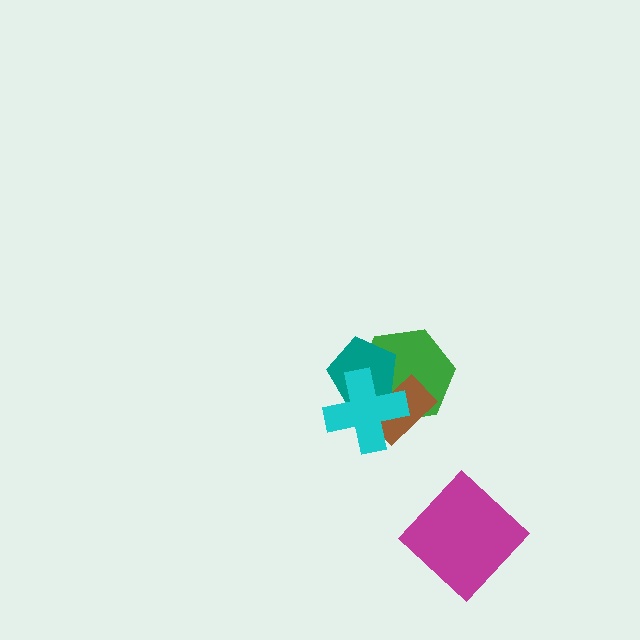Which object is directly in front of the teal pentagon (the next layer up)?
The brown rectangle is directly in front of the teal pentagon.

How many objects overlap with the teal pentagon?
3 objects overlap with the teal pentagon.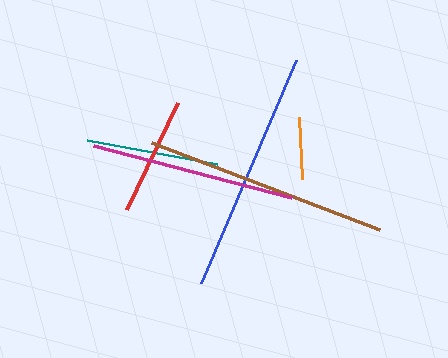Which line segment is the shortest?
The orange line is the shortest at approximately 62 pixels.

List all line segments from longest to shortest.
From longest to shortest: brown, blue, magenta, teal, red, orange.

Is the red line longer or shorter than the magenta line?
The magenta line is longer than the red line.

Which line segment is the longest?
The brown line is the longest at approximately 244 pixels.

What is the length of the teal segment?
The teal segment is approximately 132 pixels long.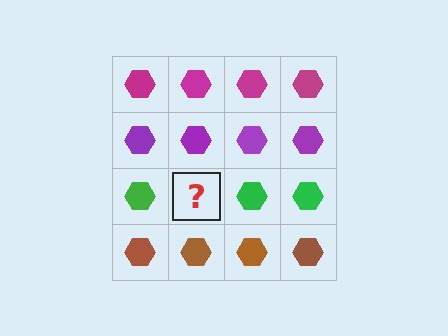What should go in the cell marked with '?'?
The missing cell should contain a green hexagon.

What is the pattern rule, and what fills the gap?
The rule is that each row has a consistent color. The gap should be filled with a green hexagon.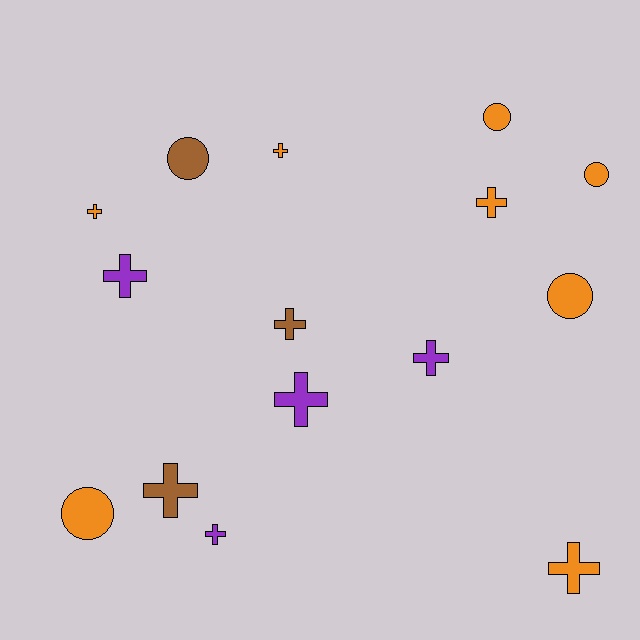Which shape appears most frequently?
Cross, with 10 objects.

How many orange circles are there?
There are 4 orange circles.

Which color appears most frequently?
Orange, with 8 objects.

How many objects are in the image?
There are 15 objects.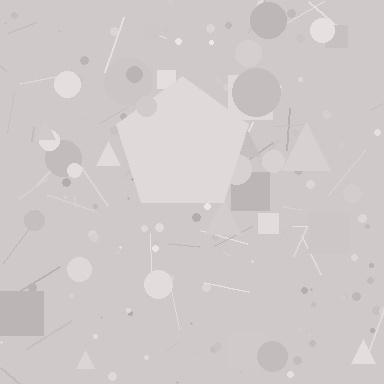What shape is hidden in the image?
A pentagon is hidden in the image.